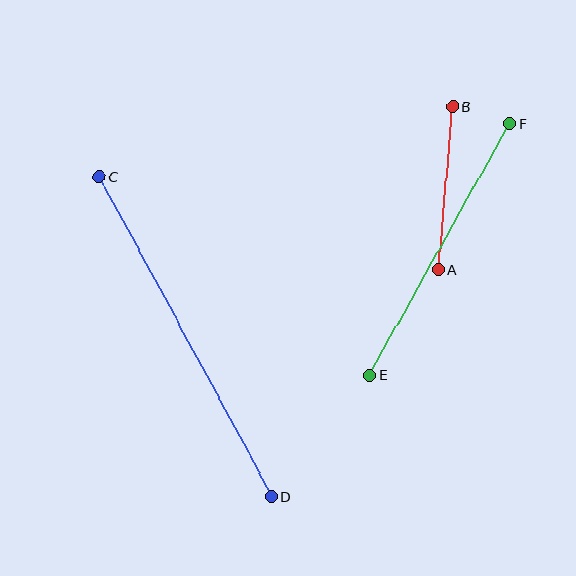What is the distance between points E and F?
The distance is approximately 288 pixels.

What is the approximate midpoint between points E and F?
The midpoint is at approximately (440, 250) pixels.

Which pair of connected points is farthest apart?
Points C and D are farthest apart.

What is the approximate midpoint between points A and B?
The midpoint is at approximately (446, 188) pixels.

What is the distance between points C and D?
The distance is approximately 363 pixels.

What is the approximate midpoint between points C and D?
The midpoint is at approximately (185, 337) pixels.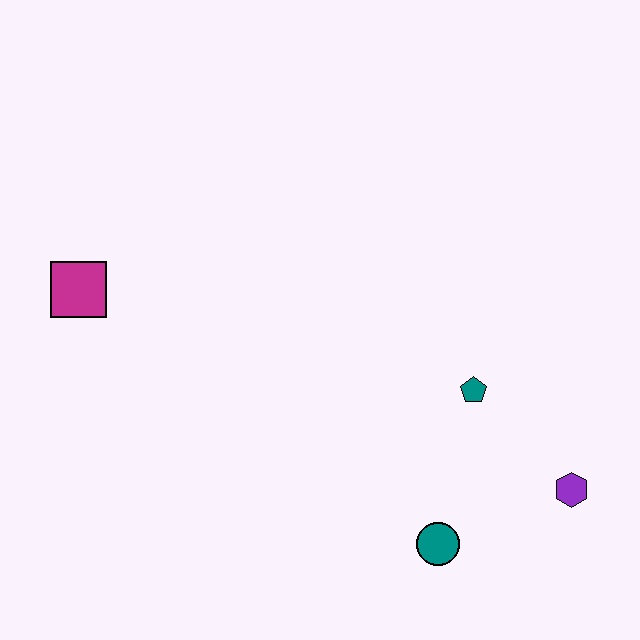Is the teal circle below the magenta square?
Yes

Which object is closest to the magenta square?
The teal pentagon is closest to the magenta square.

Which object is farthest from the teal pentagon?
The magenta square is farthest from the teal pentagon.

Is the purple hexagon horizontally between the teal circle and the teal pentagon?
No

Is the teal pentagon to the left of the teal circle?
No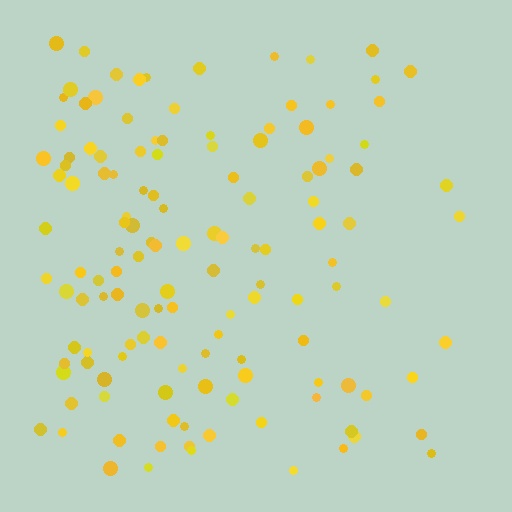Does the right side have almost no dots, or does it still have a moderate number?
Still a moderate number, just noticeably fewer than the left.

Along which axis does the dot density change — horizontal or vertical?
Horizontal.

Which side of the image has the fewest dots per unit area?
The right.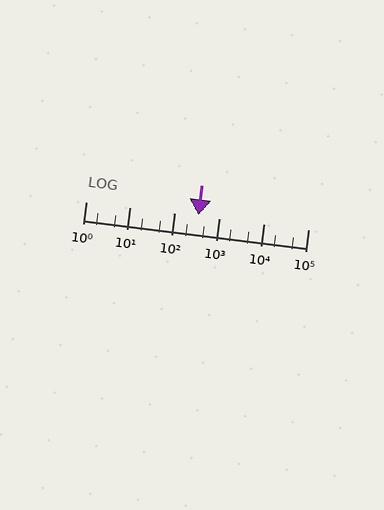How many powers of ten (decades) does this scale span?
The scale spans 5 decades, from 1 to 100000.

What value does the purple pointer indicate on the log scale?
The pointer indicates approximately 340.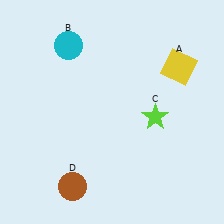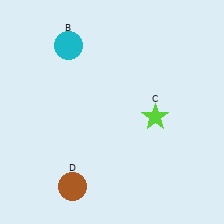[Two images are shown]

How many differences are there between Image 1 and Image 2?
There is 1 difference between the two images.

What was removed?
The yellow square (A) was removed in Image 2.